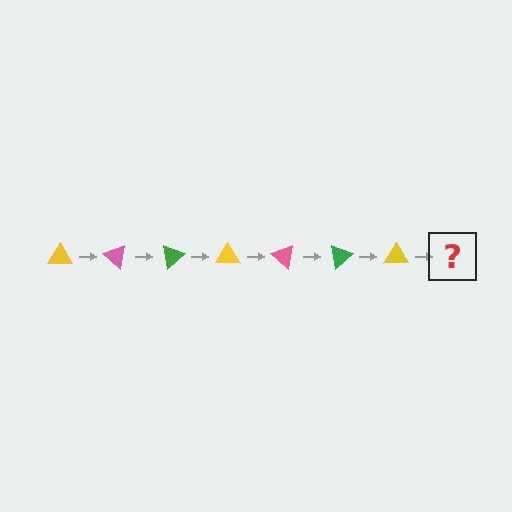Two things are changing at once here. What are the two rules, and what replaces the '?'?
The two rules are that it rotates 40 degrees each step and the color cycles through yellow, pink, and green. The '?' should be a pink triangle, rotated 280 degrees from the start.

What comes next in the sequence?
The next element should be a pink triangle, rotated 280 degrees from the start.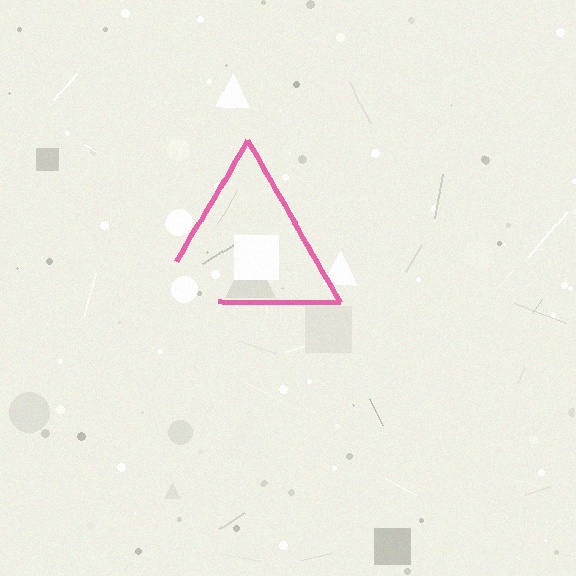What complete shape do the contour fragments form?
The contour fragments form a triangle.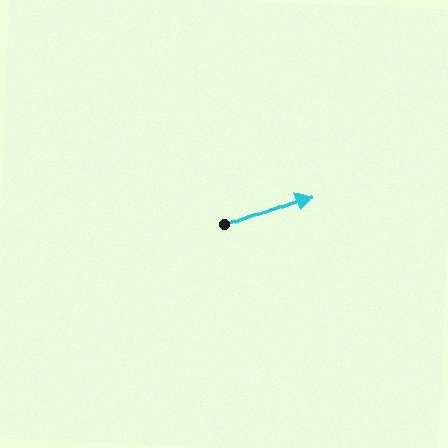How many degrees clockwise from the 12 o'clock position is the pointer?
Approximately 70 degrees.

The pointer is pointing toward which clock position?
Roughly 2 o'clock.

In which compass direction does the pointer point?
East.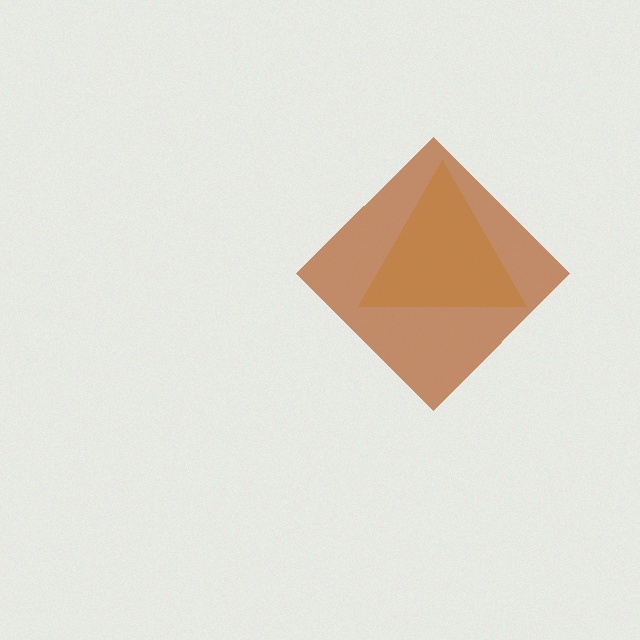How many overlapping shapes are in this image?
There are 2 overlapping shapes in the image.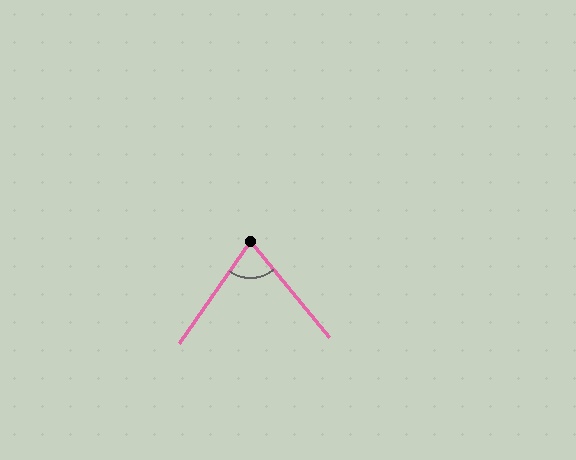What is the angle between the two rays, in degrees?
Approximately 74 degrees.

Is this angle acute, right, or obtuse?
It is acute.